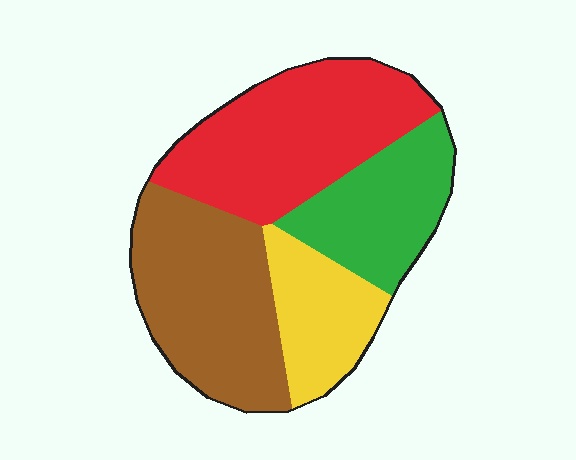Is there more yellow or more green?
Green.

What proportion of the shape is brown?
Brown takes up about one third (1/3) of the shape.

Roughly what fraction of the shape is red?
Red covers 33% of the shape.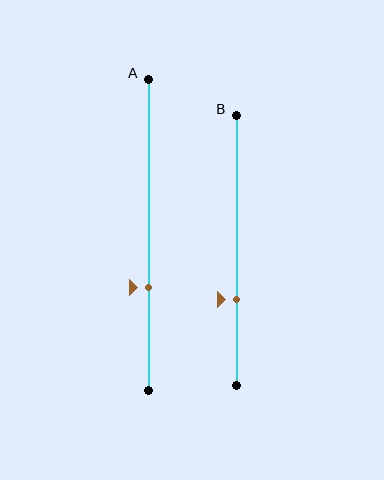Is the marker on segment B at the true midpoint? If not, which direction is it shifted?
No, the marker on segment B is shifted downward by about 18% of the segment length.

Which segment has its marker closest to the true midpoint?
Segment A has its marker closest to the true midpoint.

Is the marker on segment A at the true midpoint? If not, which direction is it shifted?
No, the marker on segment A is shifted downward by about 17% of the segment length.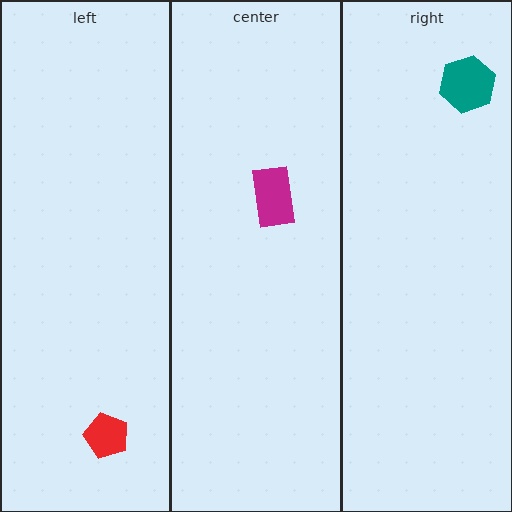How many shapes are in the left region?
1.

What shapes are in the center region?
The magenta rectangle.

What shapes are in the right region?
The teal hexagon.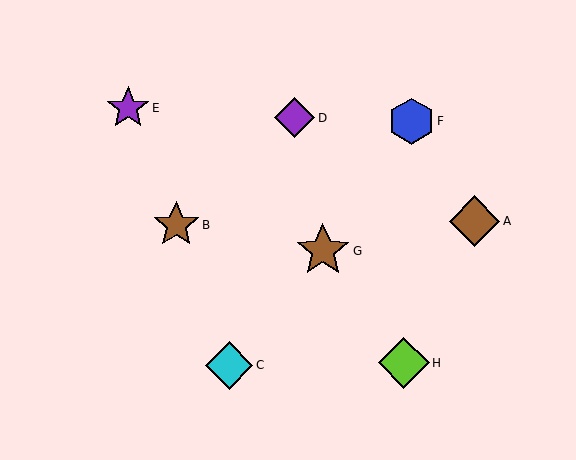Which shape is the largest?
The brown star (labeled G) is the largest.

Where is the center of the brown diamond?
The center of the brown diamond is at (474, 221).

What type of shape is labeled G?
Shape G is a brown star.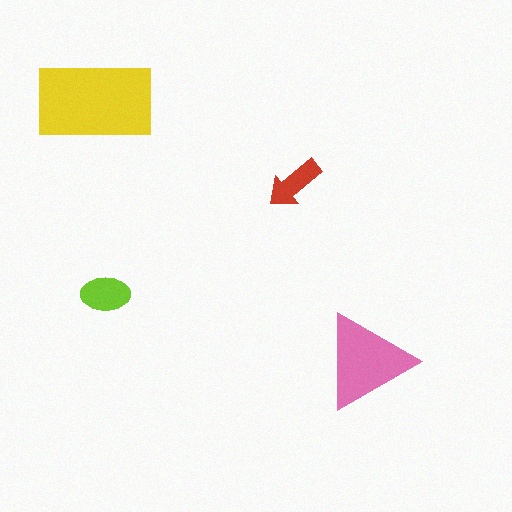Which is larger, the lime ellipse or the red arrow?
The lime ellipse.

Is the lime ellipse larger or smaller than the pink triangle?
Smaller.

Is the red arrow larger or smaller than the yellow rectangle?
Smaller.